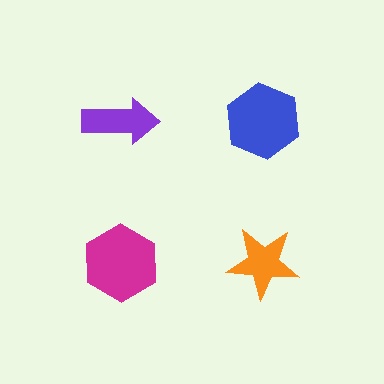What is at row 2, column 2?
An orange star.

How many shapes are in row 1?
2 shapes.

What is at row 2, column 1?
A magenta hexagon.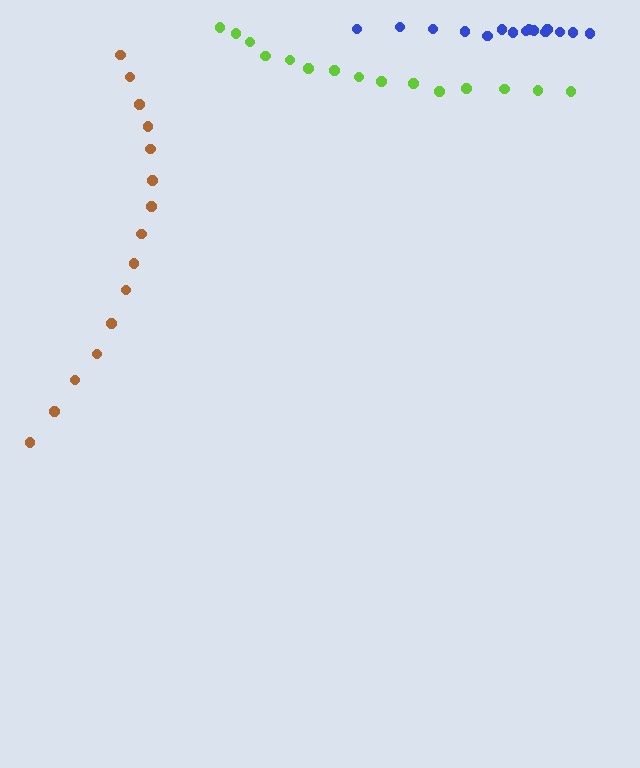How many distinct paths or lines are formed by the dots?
There are 3 distinct paths.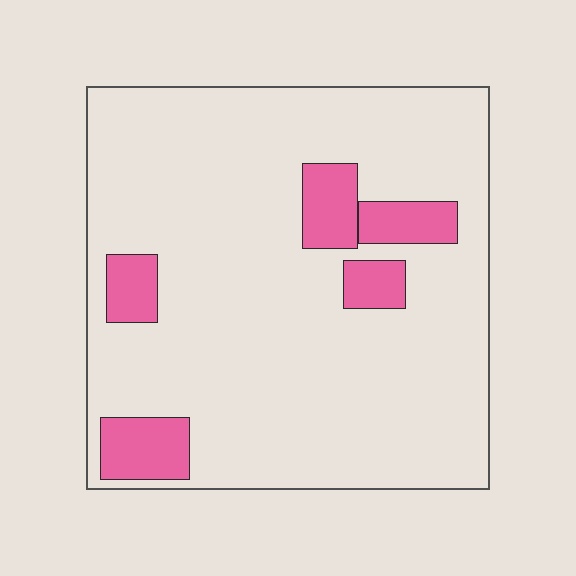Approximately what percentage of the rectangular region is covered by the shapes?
Approximately 15%.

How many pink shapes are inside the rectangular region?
5.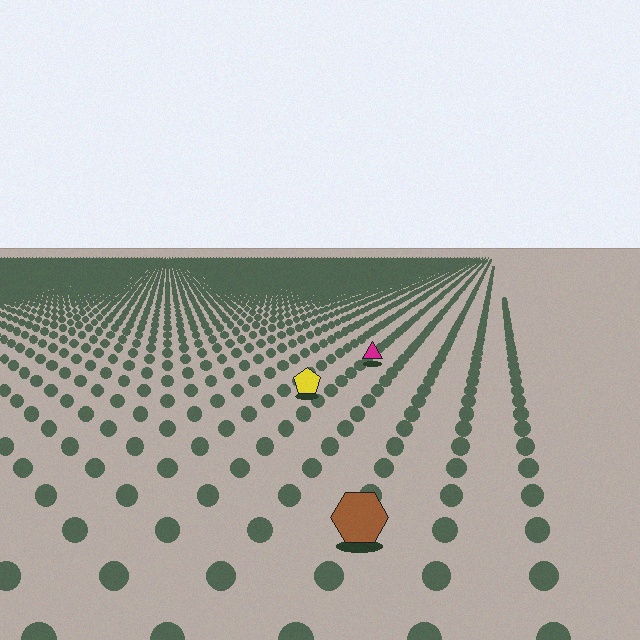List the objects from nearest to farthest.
From nearest to farthest: the brown hexagon, the yellow pentagon, the magenta triangle.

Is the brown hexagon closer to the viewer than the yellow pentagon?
Yes. The brown hexagon is closer — you can tell from the texture gradient: the ground texture is coarser near it.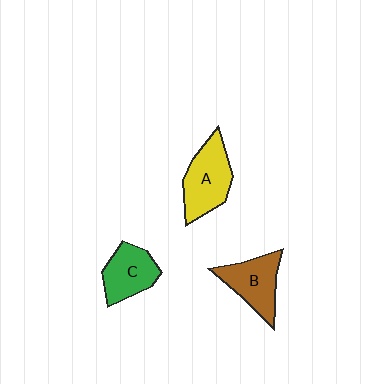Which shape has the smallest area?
Shape C (green).